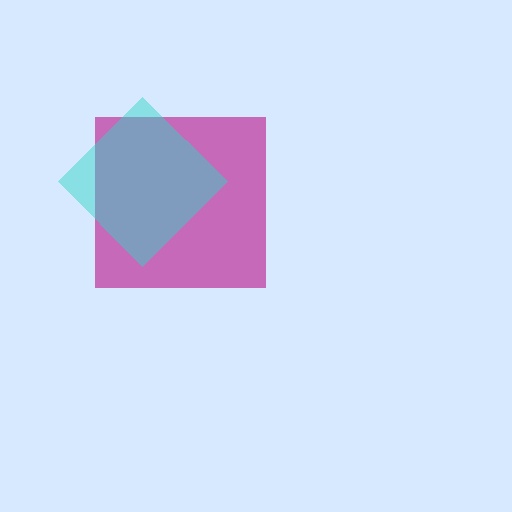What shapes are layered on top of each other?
The layered shapes are: a magenta square, a cyan diamond.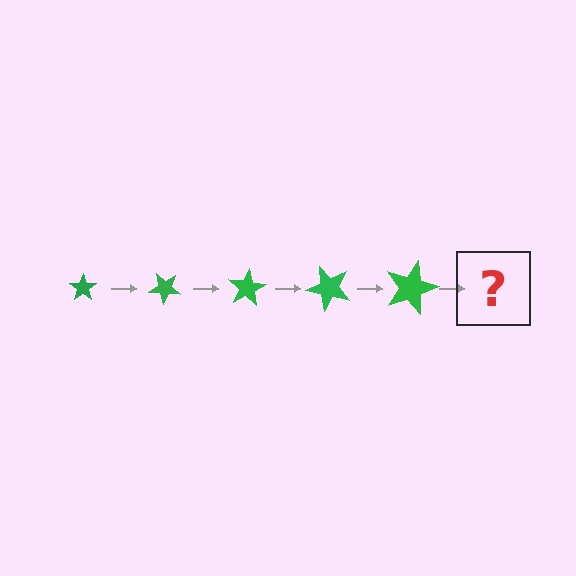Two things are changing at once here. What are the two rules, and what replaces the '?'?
The two rules are that the star grows larger each step and it rotates 40 degrees each step. The '?' should be a star, larger than the previous one and rotated 200 degrees from the start.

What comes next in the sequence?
The next element should be a star, larger than the previous one and rotated 200 degrees from the start.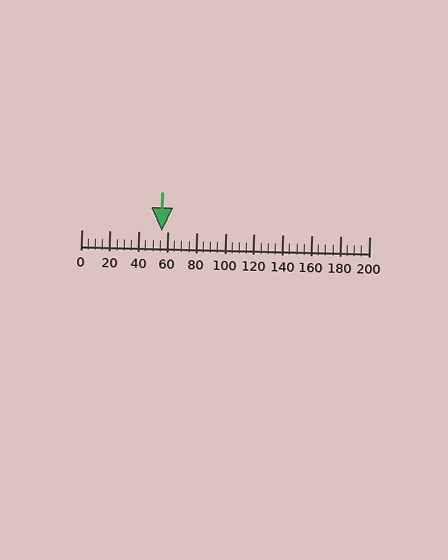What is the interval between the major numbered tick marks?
The major tick marks are spaced 20 units apart.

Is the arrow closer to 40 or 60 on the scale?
The arrow is closer to 60.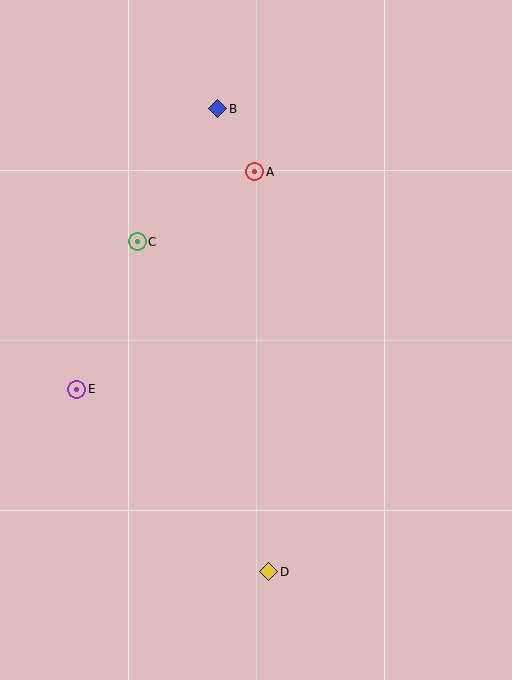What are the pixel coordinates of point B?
Point B is at (218, 109).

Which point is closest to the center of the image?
Point C at (137, 242) is closest to the center.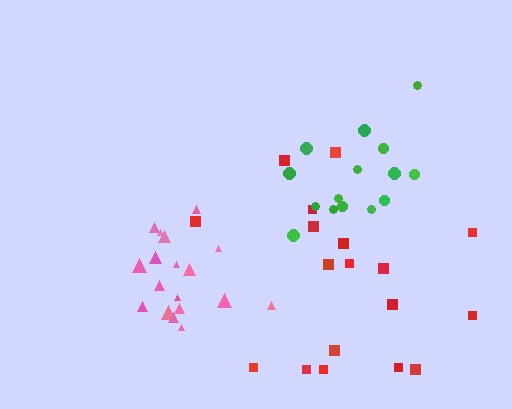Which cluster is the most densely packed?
Pink.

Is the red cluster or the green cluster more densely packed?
Green.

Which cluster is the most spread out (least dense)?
Red.